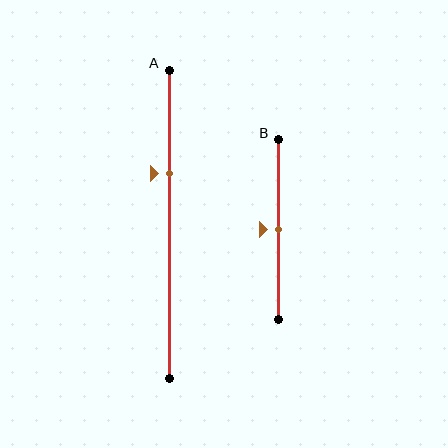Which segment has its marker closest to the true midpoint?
Segment B has its marker closest to the true midpoint.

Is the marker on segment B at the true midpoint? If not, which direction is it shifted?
Yes, the marker on segment B is at the true midpoint.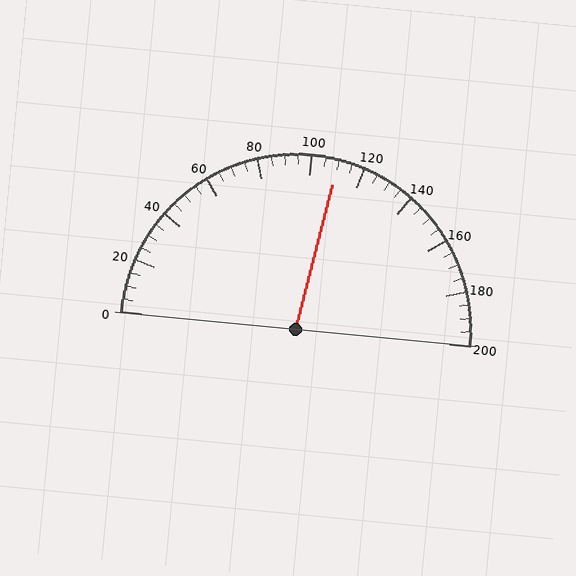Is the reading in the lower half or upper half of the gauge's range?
The reading is in the upper half of the range (0 to 200).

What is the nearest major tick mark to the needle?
The nearest major tick mark is 120.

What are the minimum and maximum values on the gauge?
The gauge ranges from 0 to 200.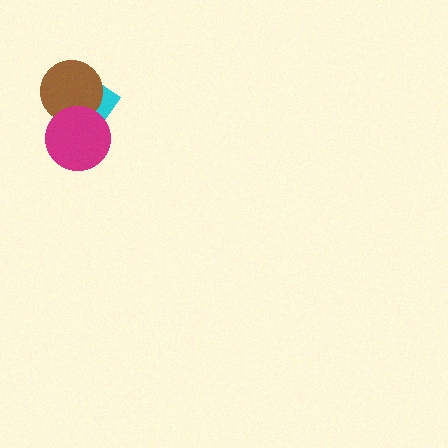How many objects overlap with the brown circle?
2 objects overlap with the brown circle.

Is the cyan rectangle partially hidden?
Yes, it is partially covered by another shape.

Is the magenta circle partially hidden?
No, no other shape covers it.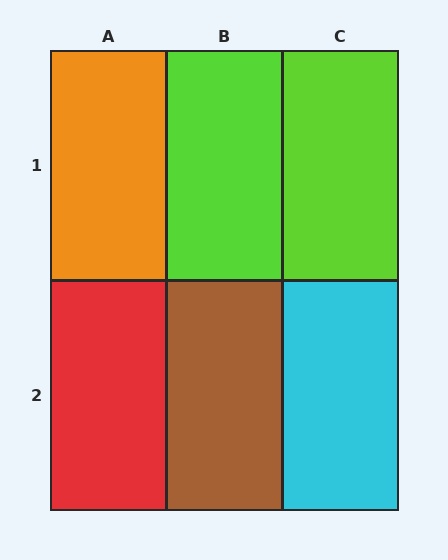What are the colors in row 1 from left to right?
Orange, lime, lime.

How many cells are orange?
1 cell is orange.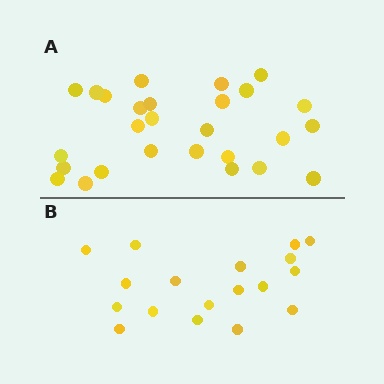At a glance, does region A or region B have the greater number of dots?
Region A (the top region) has more dots.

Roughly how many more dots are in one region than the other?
Region A has roughly 8 or so more dots than region B.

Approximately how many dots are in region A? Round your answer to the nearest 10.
About 30 dots. (The exact count is 27, which rounds to 30.)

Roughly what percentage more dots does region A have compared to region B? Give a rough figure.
About 50% more.